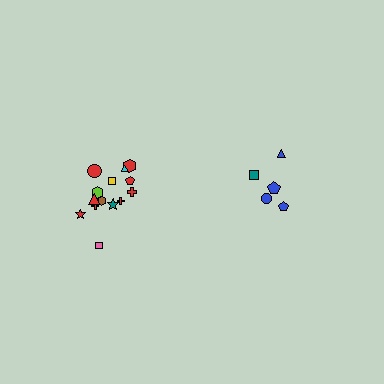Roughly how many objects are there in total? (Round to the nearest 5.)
Roughly 20 objects in total.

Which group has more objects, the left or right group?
The left group.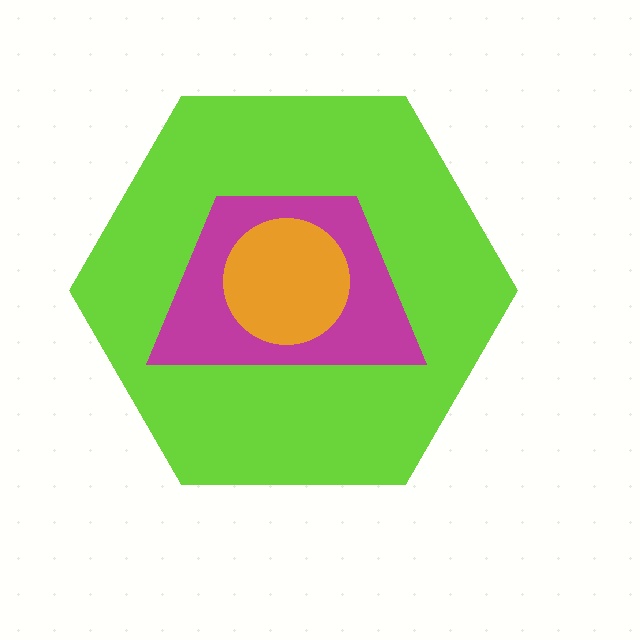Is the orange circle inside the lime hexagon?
Yes.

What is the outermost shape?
The lime hexagon.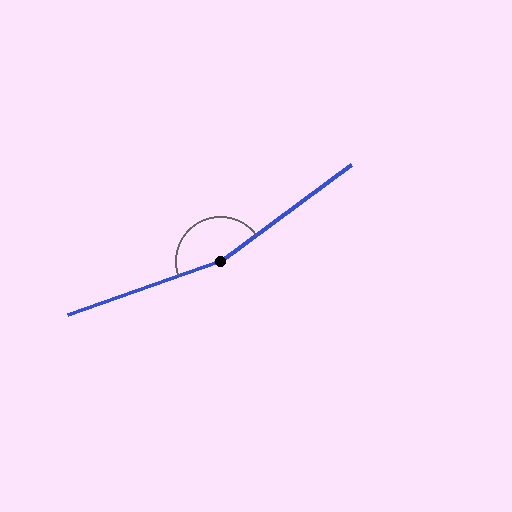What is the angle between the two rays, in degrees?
Approximately 163 degrees.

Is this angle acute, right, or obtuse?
It is obtuse.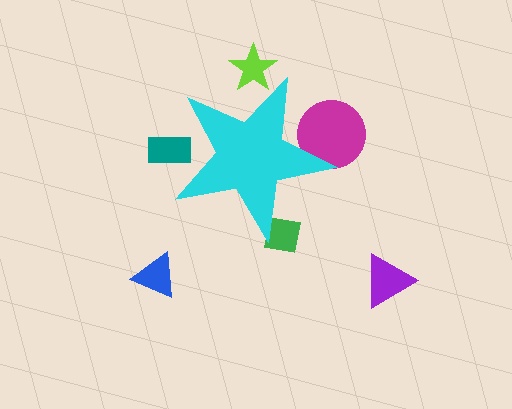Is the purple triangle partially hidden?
No, the purple triangle is fully visible.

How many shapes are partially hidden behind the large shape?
4 shapes are partially hidden.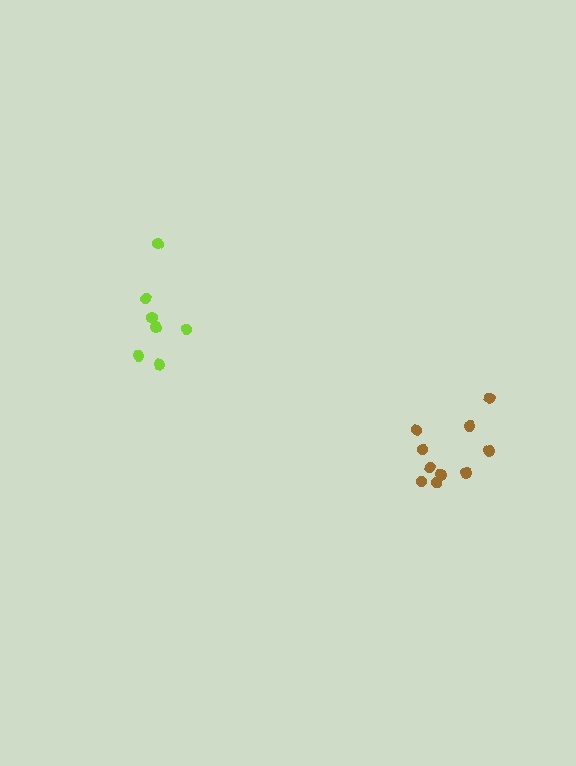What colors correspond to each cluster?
The clusters are colored: lime, brown.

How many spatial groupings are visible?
There are 2 spatial groupings.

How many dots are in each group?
Group 1: 7 dots, Group 2: 10 dots (17 total).